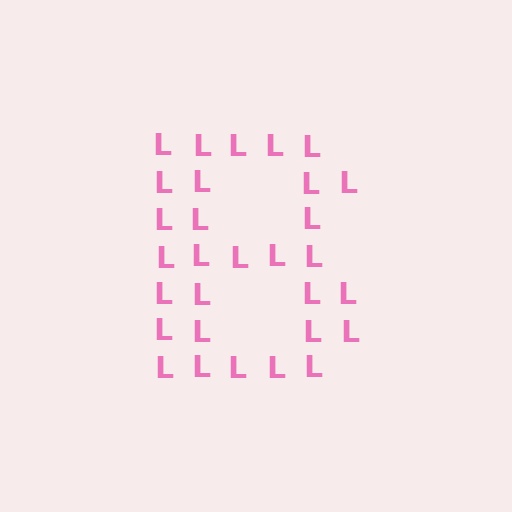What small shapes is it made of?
It is made of small letter L's.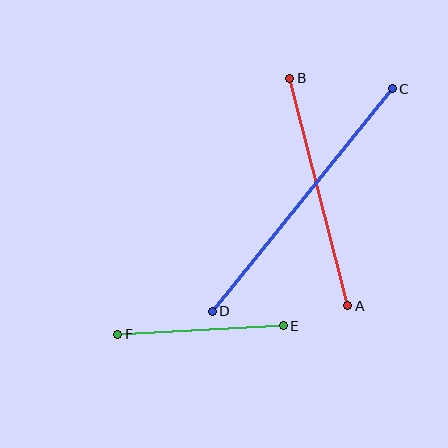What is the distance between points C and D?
The distance is approximately 286 pixels.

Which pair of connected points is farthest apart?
Points C and D are farthest apart.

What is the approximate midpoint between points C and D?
The midpoint is at approximately (302, 200) pixels.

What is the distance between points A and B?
The distance is approximately 235 pixels.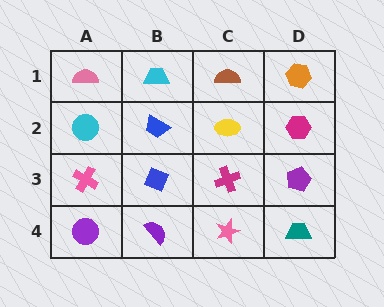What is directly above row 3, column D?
A magenta hexagon.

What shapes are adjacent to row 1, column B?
A blue trapezoid (row 2, column B), a pink semicircle (row 1, column A), a brown semicircle (row 1, column C).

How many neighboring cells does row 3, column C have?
4.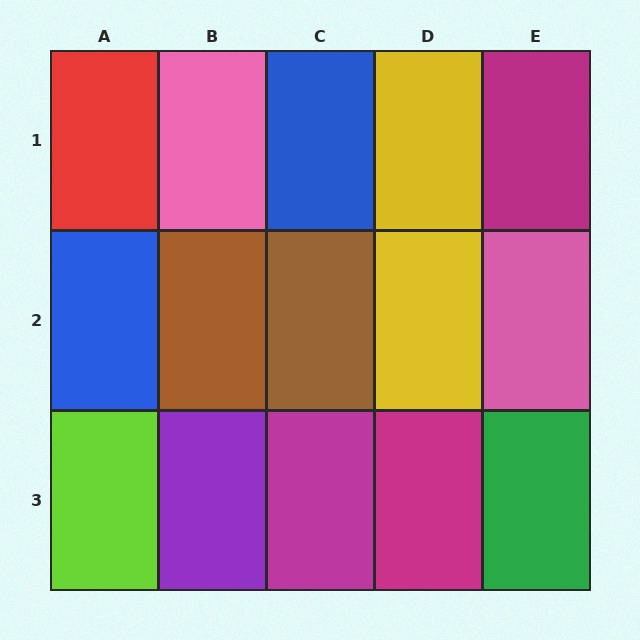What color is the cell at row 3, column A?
Lime.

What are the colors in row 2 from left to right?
Blue, brown, brown, yellow, pink.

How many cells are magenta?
3 cells are magenta.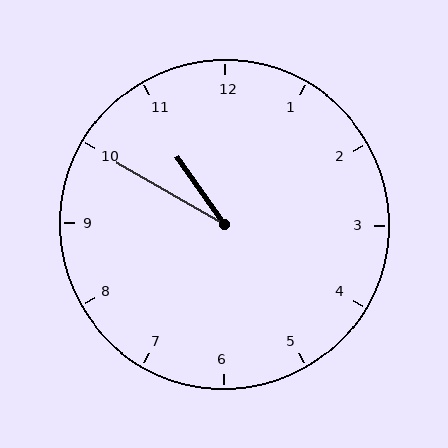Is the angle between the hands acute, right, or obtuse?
It is acute.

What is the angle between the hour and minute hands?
Approximately 25 degrees.